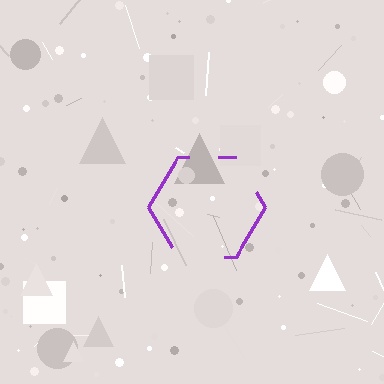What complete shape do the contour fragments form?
The contour fragments form a hexagon.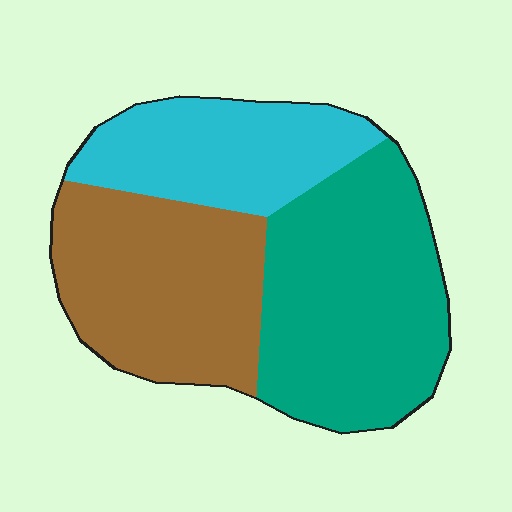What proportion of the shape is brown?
Brown covers roughly 35% of the shape.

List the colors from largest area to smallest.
From largest to smallest: teal, brown, cyan.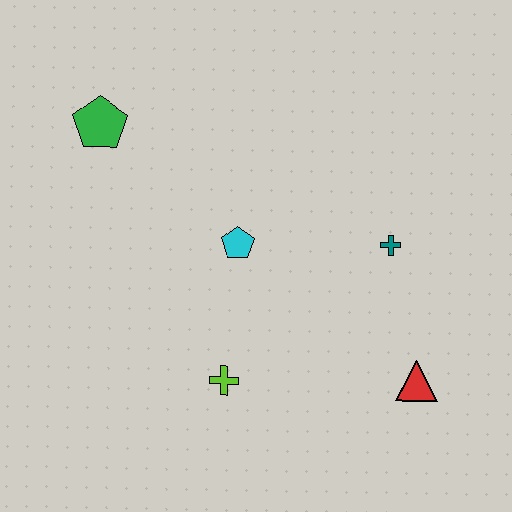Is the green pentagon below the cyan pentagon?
No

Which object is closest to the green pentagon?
The cyan pentagon is closest to the green pentagon.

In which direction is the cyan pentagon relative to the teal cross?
The cyan pentagon is to the left of the teal cross.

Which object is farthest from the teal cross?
The green pentagon is farthest from the teal cross.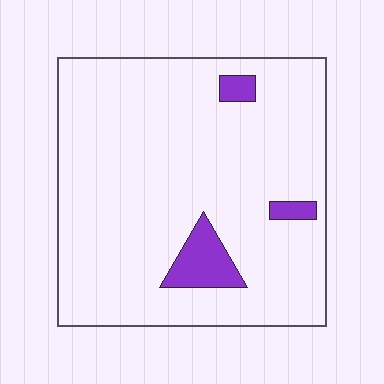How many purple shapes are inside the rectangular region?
3.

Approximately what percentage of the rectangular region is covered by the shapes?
Approximately 5%.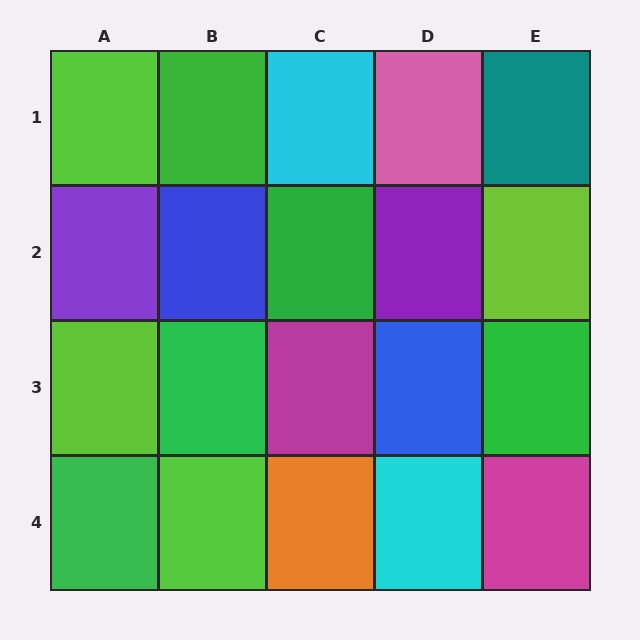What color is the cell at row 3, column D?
Blue.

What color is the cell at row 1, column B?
Green.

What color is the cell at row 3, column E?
Green.